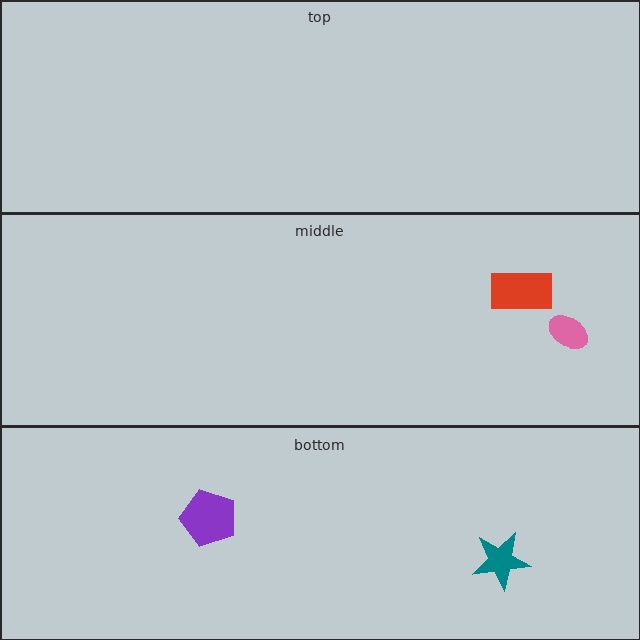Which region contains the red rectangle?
The middle region.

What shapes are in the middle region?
The pink ellipse, the red rectangle.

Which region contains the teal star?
The bottom region.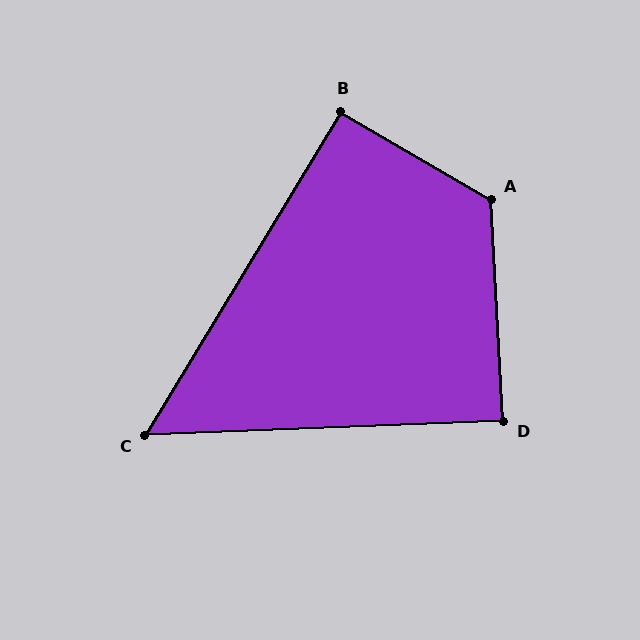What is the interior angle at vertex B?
Approximately 91 degrees (approximately right).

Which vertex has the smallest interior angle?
C, at approximately 57 degrees.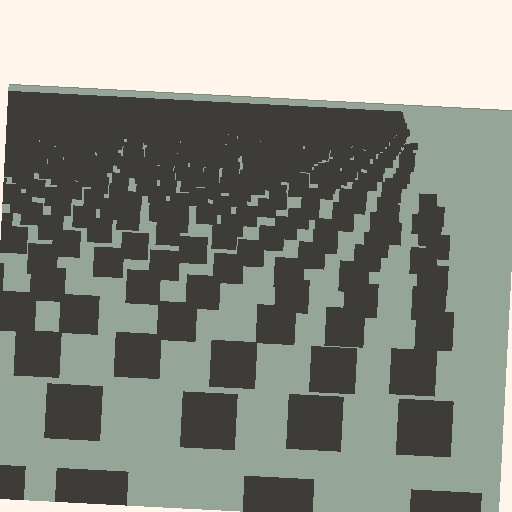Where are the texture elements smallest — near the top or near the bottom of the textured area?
Near the top.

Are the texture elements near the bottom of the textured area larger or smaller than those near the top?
Larger. Near the bottom, elements are closer to the viewer and appear at a bigger on-screen size.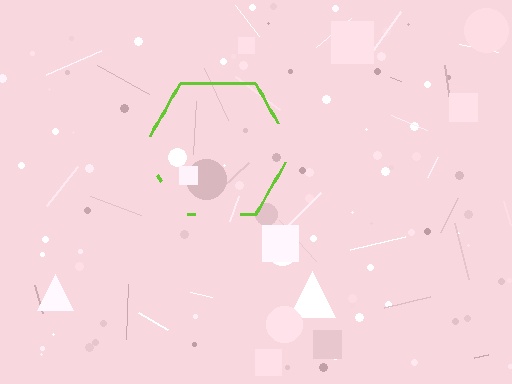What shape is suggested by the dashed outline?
The dashed outline suggests a hexagon.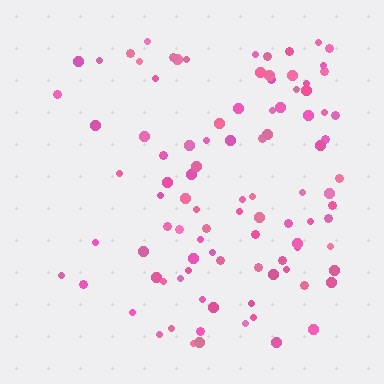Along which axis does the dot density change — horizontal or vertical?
Horizontal.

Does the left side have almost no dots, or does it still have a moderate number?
Still a moderate number, just noticeably fewer than the right.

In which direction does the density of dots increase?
From left to right, with the right side densest.